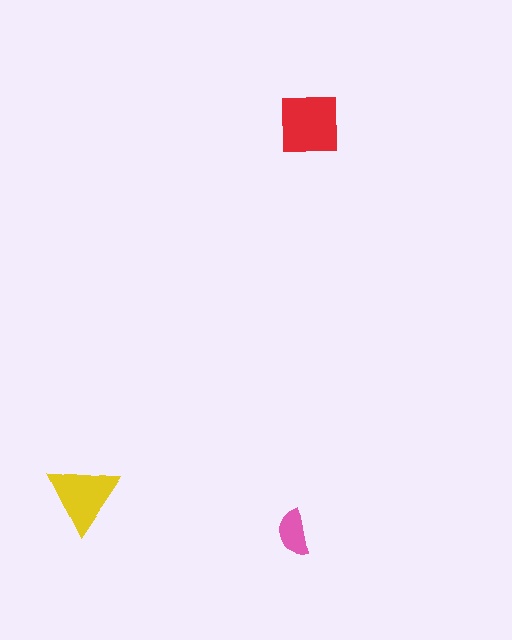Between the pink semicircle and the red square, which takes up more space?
The red square.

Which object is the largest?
The red square.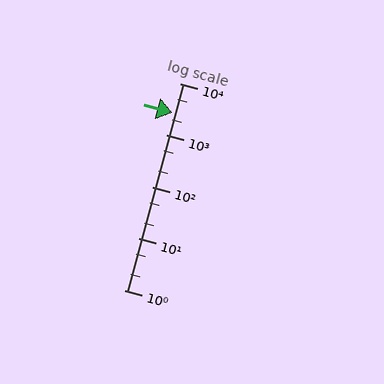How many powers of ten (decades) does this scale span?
The scale spans 4 decades, from 1 to 10000.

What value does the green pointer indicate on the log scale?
The pointer indicates approximately 2700.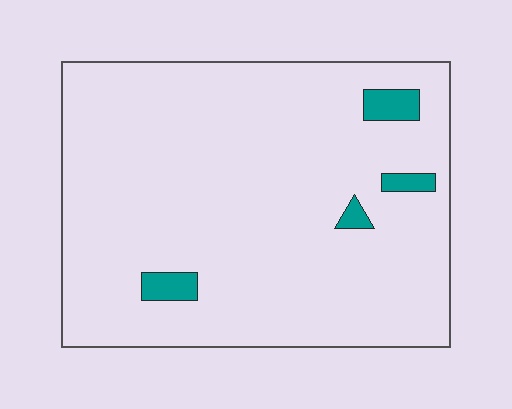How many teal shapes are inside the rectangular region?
4.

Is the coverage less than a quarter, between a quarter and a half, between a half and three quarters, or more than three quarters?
Less than a quarter.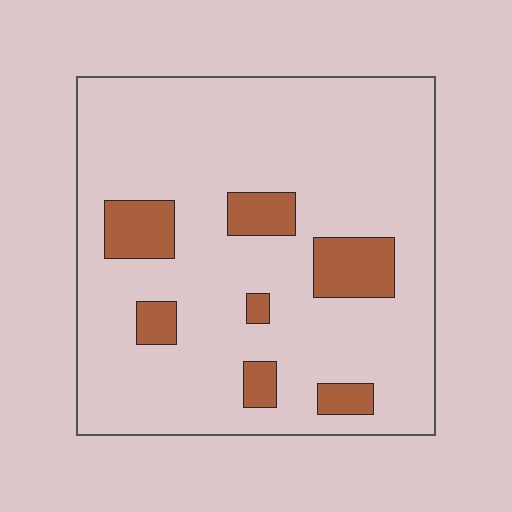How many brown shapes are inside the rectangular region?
7.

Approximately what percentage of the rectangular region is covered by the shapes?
Approximately 15%.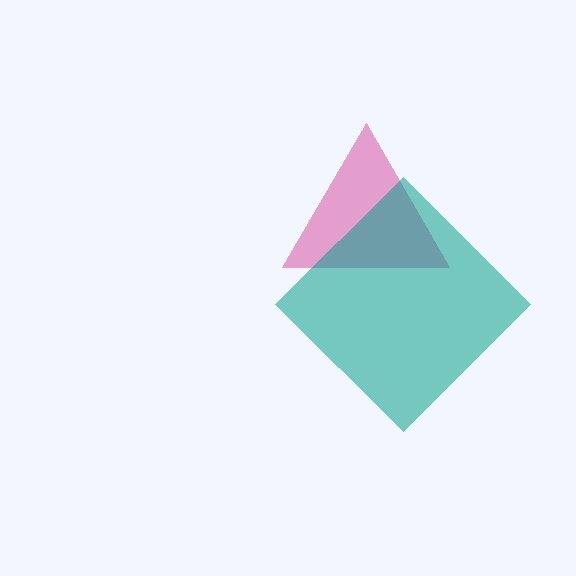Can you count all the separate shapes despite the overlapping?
Yes, there are 2 separate shapes.